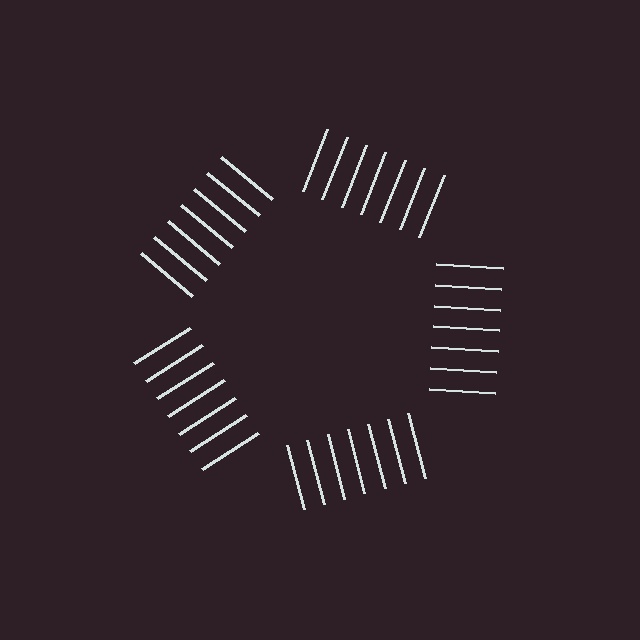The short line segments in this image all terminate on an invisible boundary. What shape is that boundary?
An illusory pentagon — the line segments terminate on its edges but no continuous stroke is drawn.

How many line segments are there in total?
35 — 7 along each of the 5 edges.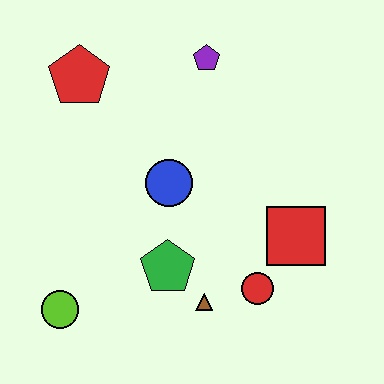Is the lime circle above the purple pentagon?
No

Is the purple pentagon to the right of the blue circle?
Yes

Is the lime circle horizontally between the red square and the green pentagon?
No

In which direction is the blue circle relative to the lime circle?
The blue circle is above the lime circle.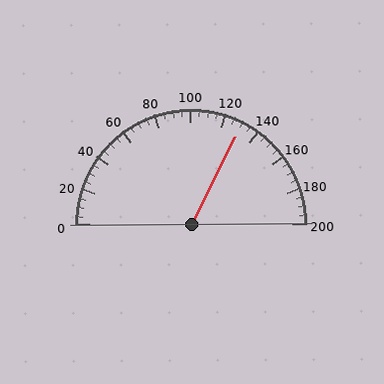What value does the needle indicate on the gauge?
The needle indicates approximately 130.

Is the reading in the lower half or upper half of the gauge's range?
The reading is in the upper half of the range (0 to 200).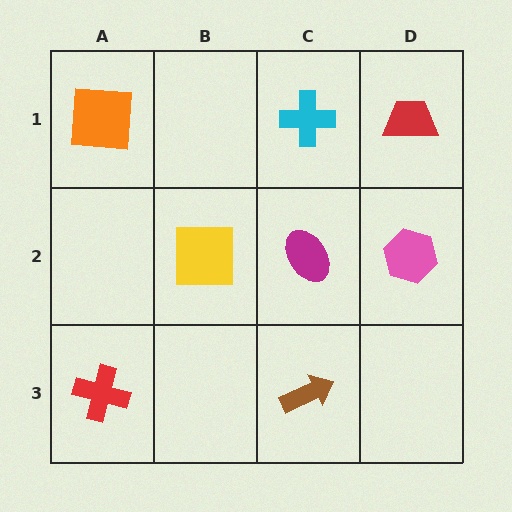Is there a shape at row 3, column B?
No, that cell is empty.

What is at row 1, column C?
A cyan cross.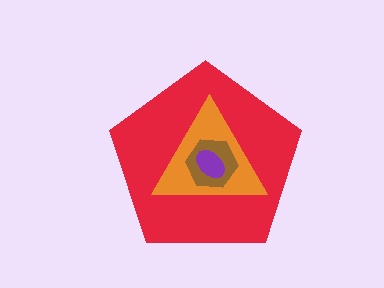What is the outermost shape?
The red pentagon.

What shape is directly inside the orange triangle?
The brown hexagon.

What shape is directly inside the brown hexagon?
The purple ellipse.